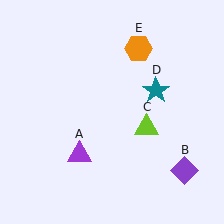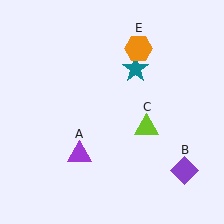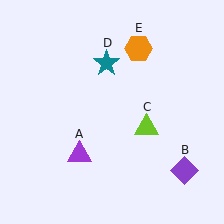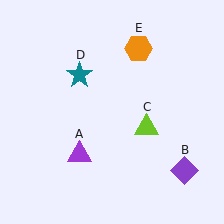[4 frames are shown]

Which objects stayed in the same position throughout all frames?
Purple triangle (object A) and purple diamond (object B) and lime triangle (object C) and orange hexagon (object E) remained stationary.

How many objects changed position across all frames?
1 object changed position: teal star (object D).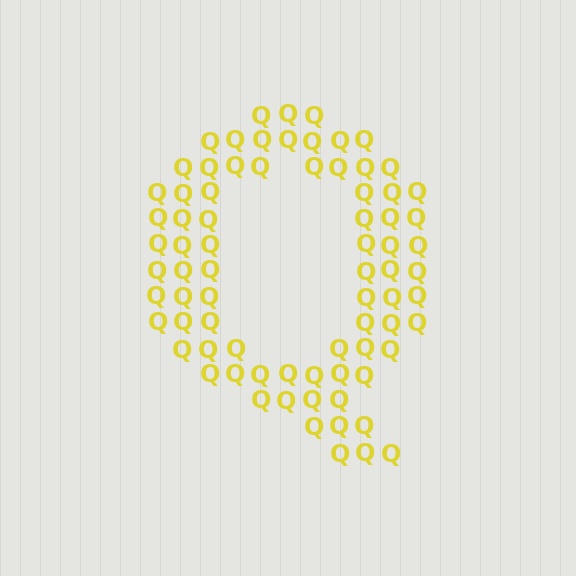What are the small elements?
The small elements are letter Q's.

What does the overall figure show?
The overall figure shows the letter Q.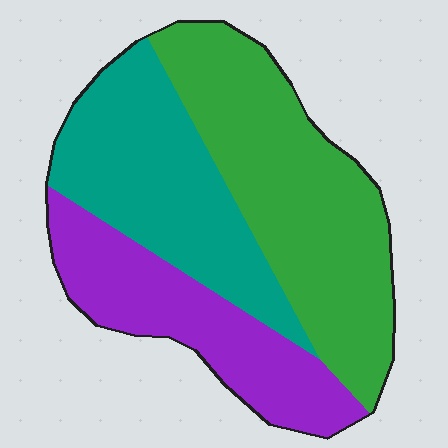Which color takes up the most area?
Green, at roughly 40%.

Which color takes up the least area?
Purple, at roughly 25%.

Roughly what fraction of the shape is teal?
Teal covers about 30% of the shape.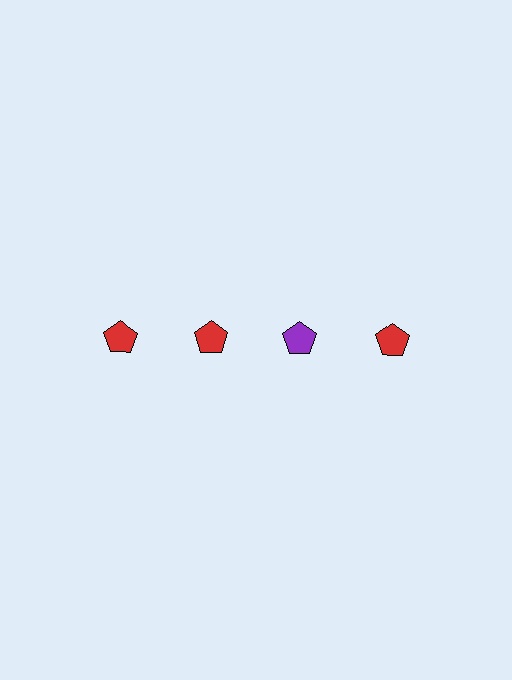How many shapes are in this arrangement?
There are 4 shapes arranged in a grid pattern.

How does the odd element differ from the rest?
It has a different color: purple instead of red.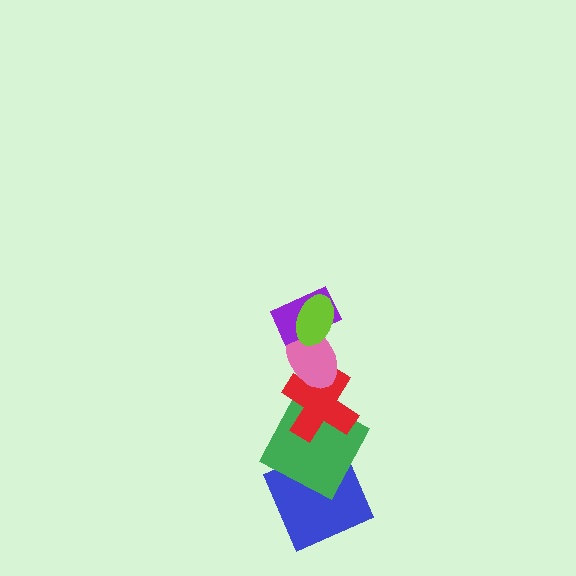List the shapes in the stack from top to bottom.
From top to bottom: the lime ellipse, the purple rectangle, the pink ellipse, the red cross, the green square, the blue square.